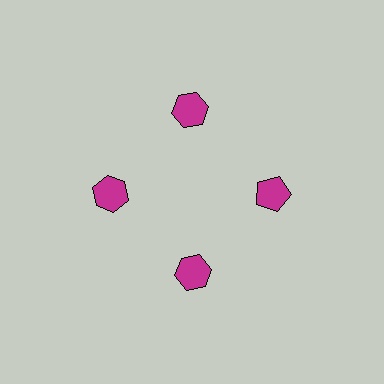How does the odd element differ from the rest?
It has a different shape: pentagon instead of hexagon.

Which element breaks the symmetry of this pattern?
The magenta pentagon at roughly the 3 o'clock position breaks the symmetry. All other shapes are magenta hexagons.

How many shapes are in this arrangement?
There are 4 shapes arranged in a ring pattern.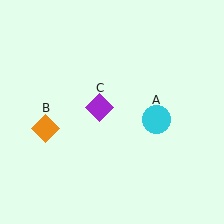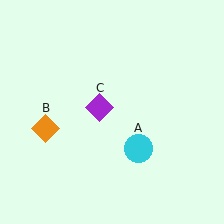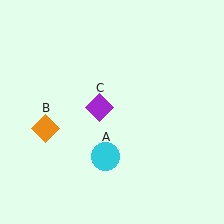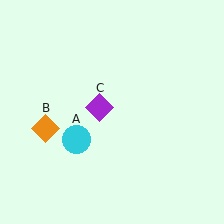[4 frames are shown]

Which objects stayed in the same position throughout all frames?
Orange diamond (object B) and purple diamond (object C) remained stationary.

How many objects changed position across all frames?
1 object changed position: cyan circle (object A).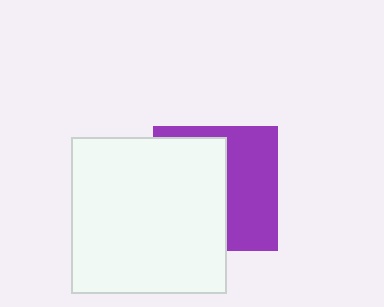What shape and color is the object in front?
The object in front is a white square.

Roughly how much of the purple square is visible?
About half of it is visible (roughly 46%).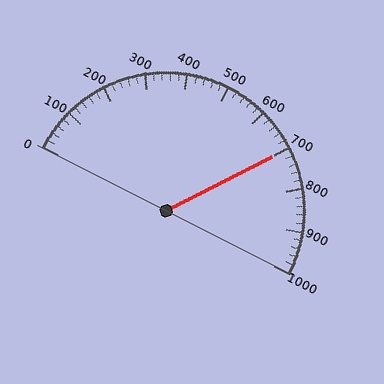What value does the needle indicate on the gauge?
The needle indicates approximately 700.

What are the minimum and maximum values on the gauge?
The gauge ranges from 0 to 1000.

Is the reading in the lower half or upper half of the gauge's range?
The reading is in the upper half of the range (0 to 1000).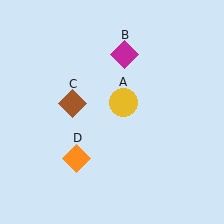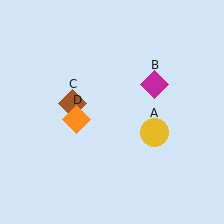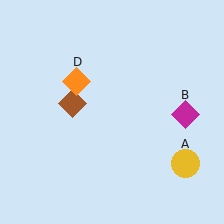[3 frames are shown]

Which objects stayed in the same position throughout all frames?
Brown diamond (object C) remained stationary.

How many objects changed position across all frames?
3 objects changed position: yellow circle (object A), magenta diamond (object B), orange diamond (object D).